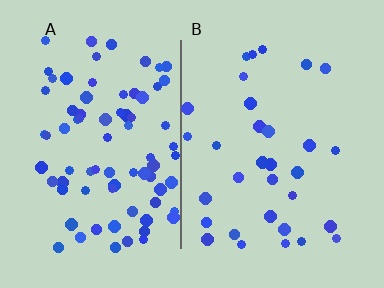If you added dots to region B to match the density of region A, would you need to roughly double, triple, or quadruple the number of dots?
Approximately triple.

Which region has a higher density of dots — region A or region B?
A (the left).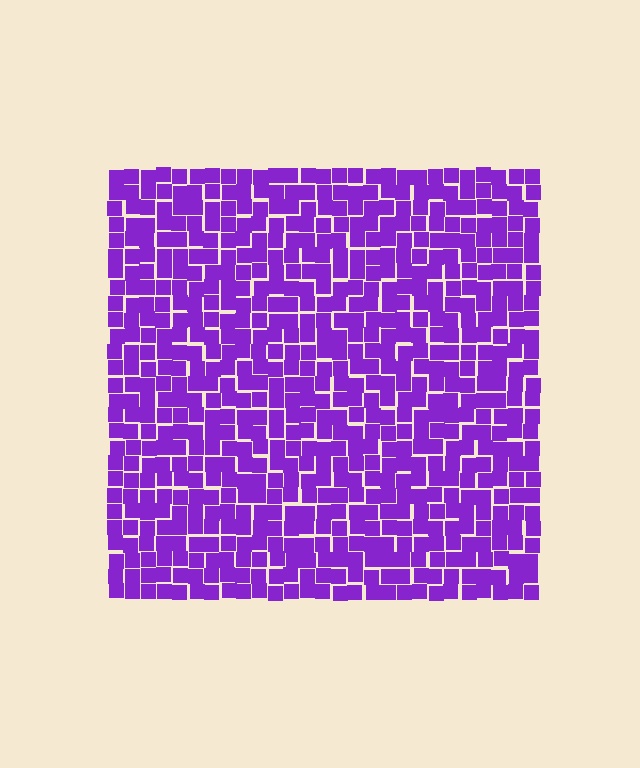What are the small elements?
The small elements are squares.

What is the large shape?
The large shape is a square.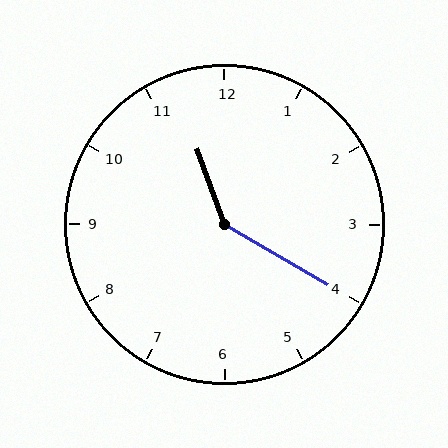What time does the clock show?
11:20.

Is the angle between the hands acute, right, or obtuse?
It is obtuse.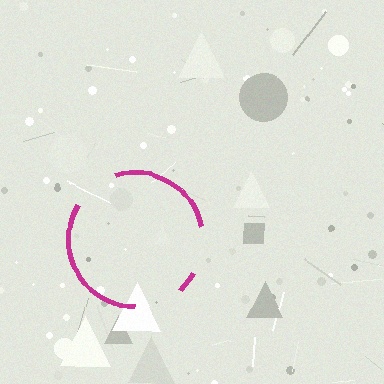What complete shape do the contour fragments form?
The contour fragments form a circle.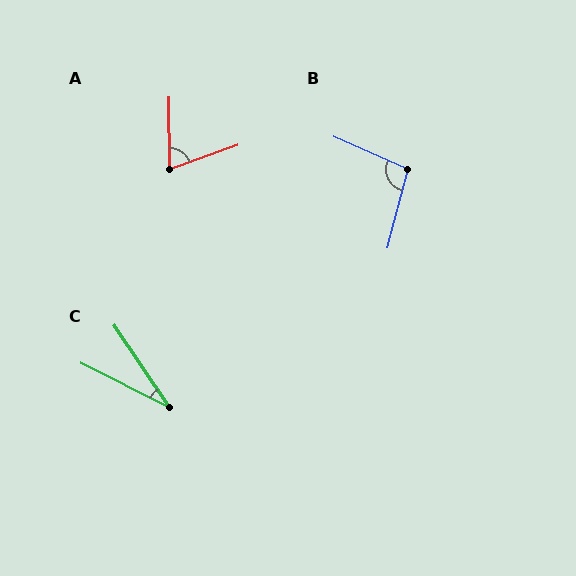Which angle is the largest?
B, at approximately 99 degrees.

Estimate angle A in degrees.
Approximately 71 degrees.